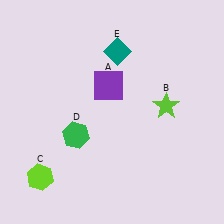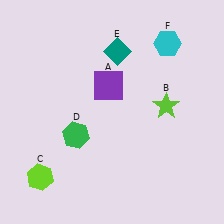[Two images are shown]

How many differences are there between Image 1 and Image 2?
There is 1 difference between the two images.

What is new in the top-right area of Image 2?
A cyan hexagon (F) was added in the top-right area of Image 2.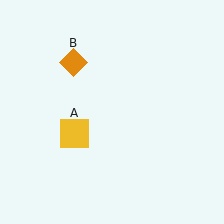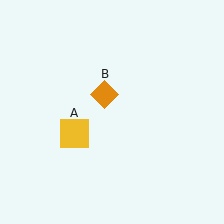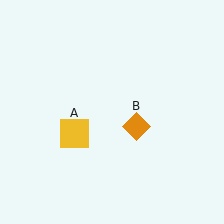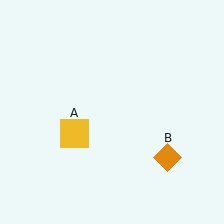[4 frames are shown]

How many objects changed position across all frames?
1 object changed position: orange diamond (object B).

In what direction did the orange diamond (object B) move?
The orange diamond (object B) moved down and to the right.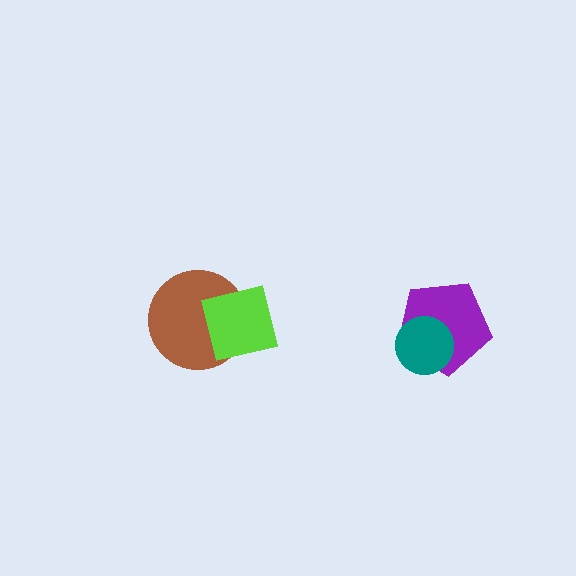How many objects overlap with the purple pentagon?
1 object overlaps with the purple pentagon.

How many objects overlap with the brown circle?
1 object overlaps with the brown circle.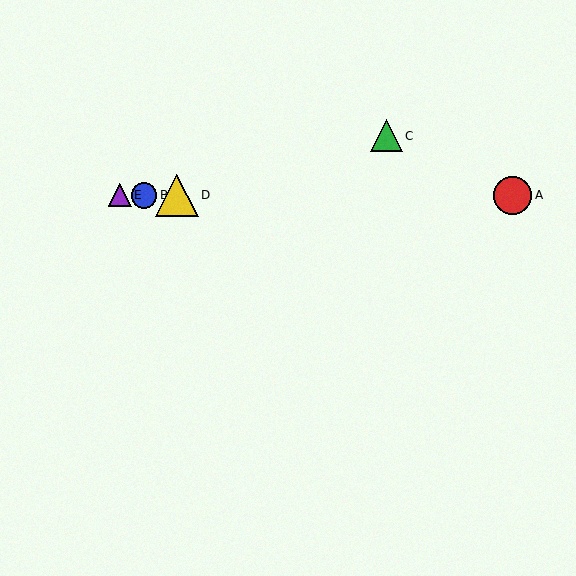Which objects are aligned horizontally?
Objects A, B, D, E are aligned horizontally.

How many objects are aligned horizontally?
4 objects (A, B, D, E) are aligned horizontally.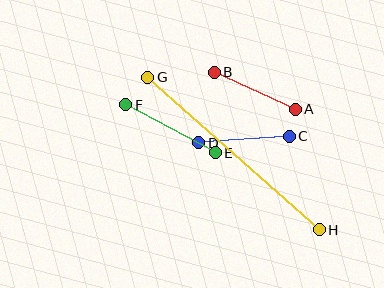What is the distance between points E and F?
The distance is approximately 102 pixels.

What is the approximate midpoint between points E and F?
The midpoint is at approximately (171, 129) pixels.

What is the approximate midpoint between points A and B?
The midpoint is at approximately (255, 91) pixels.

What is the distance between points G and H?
The distance is approximately 230 pixels.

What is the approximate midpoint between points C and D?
The midpoint is at approximately (244, 140) pixels.